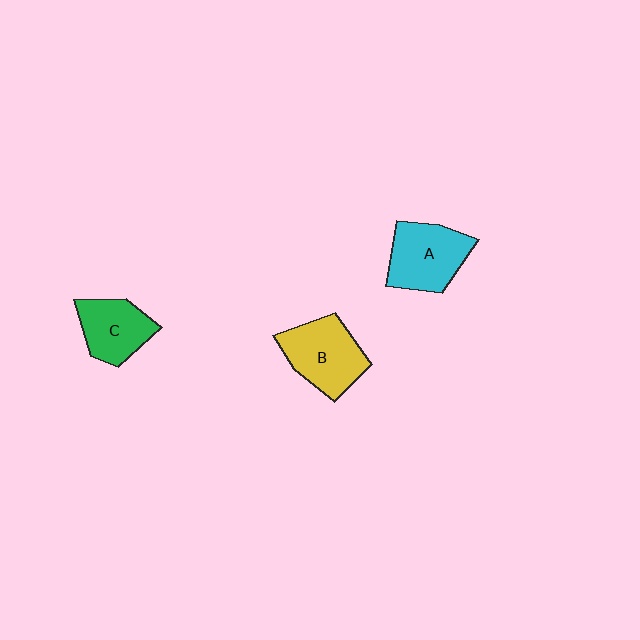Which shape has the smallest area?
Shape C (green).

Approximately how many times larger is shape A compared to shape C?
Approximately 1.2 times.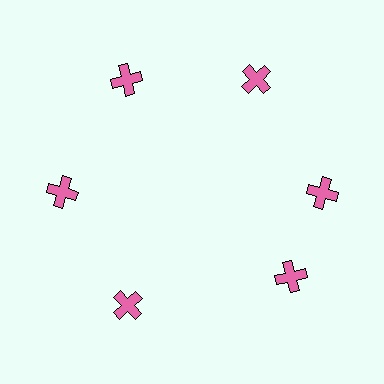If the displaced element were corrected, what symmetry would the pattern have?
It would have 6-fold rotational symmetry — the pattern would map onto itself every 60 degrees.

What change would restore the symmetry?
The symmetry would be restored by rotating it back into even spacing with its neighbors so that all 6 crosses sit at equal angles and equal distance from the center.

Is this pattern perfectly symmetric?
No. The 6 pink crosses are arranged in a ring, but one element near the 5 o'clock position is rotated out of alignment along the ring, breaking the 6-fold rotational symmetry.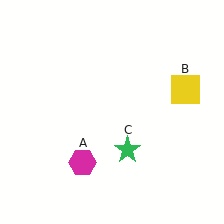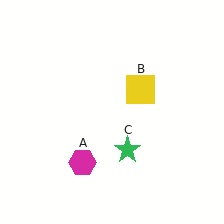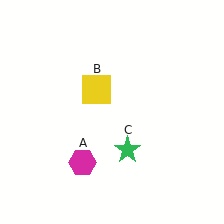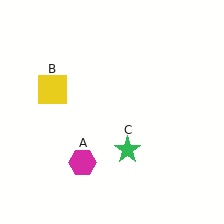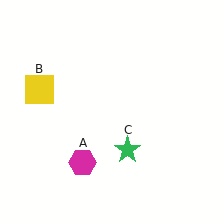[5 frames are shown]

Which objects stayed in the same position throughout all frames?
Magenta hexagon (object A) and green star (object C) remained stationary.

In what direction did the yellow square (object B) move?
The yellow square (object B) moved left.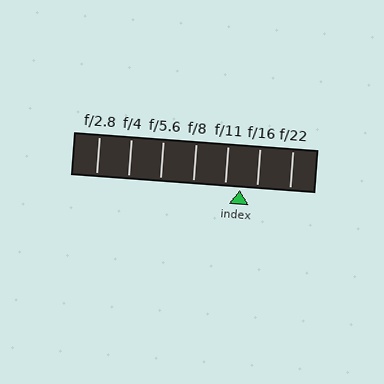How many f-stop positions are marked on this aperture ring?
There are 7 f-stop positions marked.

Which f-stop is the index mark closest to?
The index mark is closest to f/11.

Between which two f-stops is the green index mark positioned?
The index mark is between f/11 and f/16.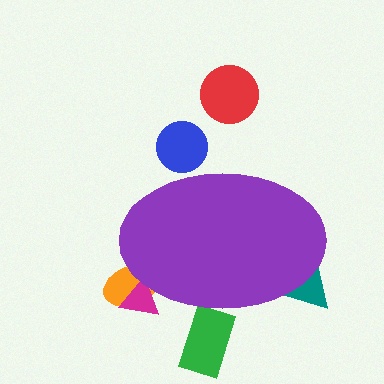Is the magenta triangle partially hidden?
Yes, the magenta triangle is partially hidden behind the purple ellipse.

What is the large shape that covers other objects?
A purple ellipse.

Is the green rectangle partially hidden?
Yes, the green rectangle is partially hidden behind the purple ellipse.